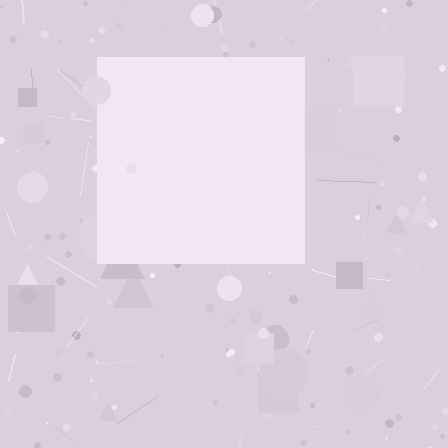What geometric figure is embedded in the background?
A square is embedded in the background.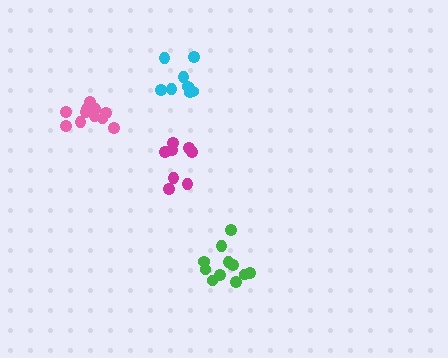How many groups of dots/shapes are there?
There are 4 groups.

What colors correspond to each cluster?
The clusters are colored: green, cyan, pink, magenta.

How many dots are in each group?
Group 1: 11 dots, Group 2: 8 dots, Group 3: 11 dots, Group 4: 8 dots (38 total).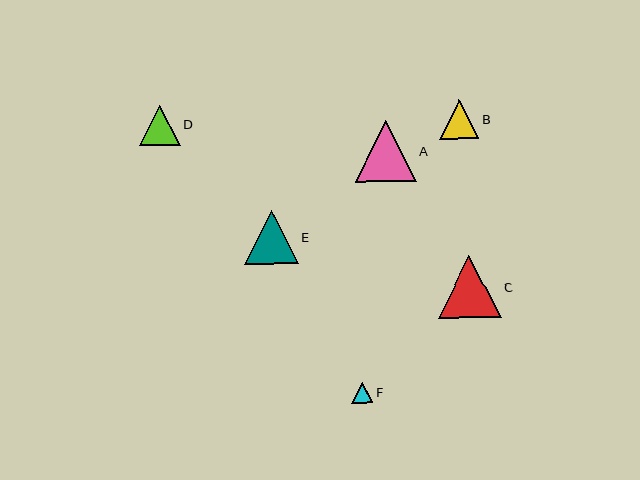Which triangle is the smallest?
Triangle F is the smallest with a size of approximately 21 pixels.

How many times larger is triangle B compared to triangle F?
Triangle B is approximately 1.9 times the size of triangle F.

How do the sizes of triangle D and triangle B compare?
Triangle D and triangle B are approximately the same size.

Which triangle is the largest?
Triangle C is the largest with a size of approximately 63 pixels.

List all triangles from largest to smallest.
From largest to smallest: C, A, E, D, B, F.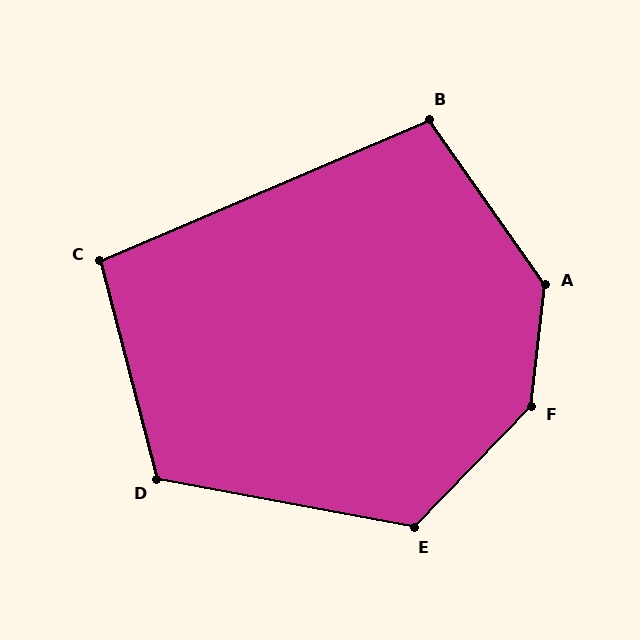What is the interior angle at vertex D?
Approximately 115 degrees (obtuse).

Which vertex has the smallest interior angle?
C, at approximately 99 degrees.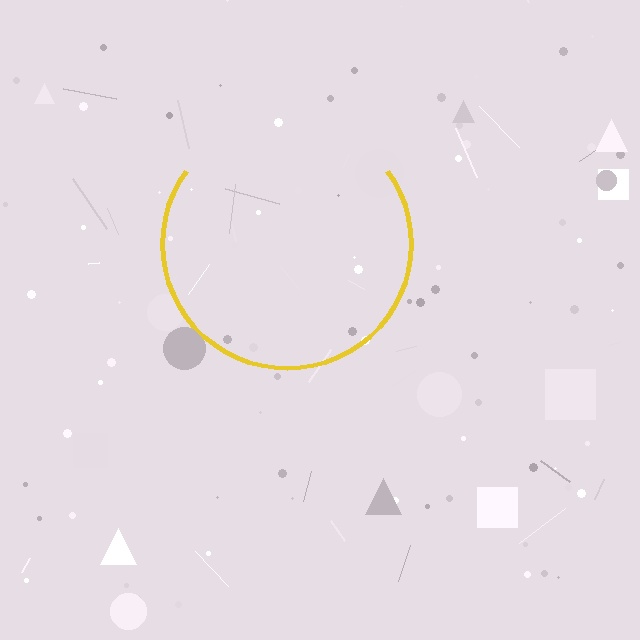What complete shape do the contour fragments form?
The contour fragments form a circle.